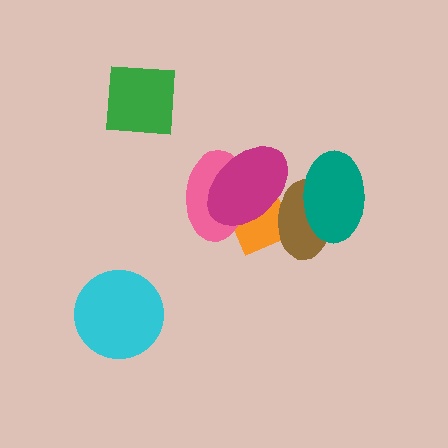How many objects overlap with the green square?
0 objects overlap with the green square.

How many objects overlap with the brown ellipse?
3 objects overlap with the brown ellipse.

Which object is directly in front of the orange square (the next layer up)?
The brown ellipse is directly in front of the orange square.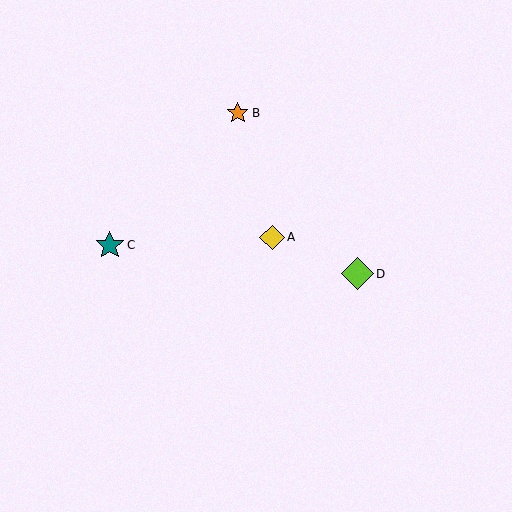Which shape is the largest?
The lime diamond (labeled D) is the largest.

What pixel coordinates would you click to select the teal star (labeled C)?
Click at (110, 245) to select the teal star C.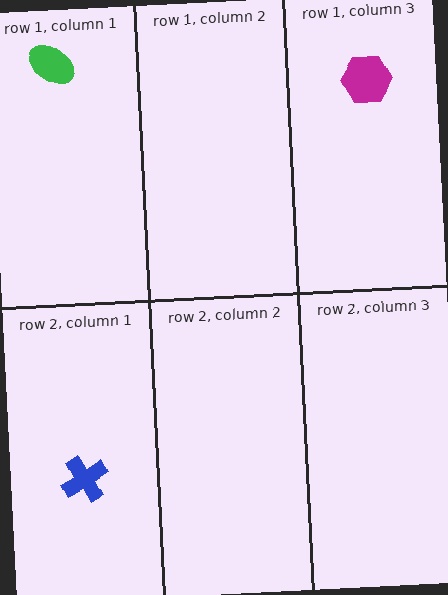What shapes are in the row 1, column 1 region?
The green ellipse.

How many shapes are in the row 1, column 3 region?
1.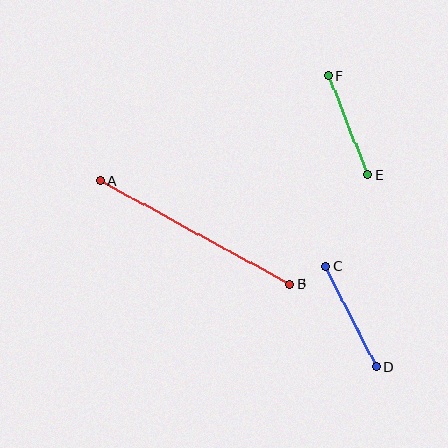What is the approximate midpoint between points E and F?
The midpoint is at approximately (348, 125) pixels.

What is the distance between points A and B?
The distance is approximately 215 pixels.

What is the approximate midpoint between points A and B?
The midpoint is at approximately (195, 233) pixels.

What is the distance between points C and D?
The distance is approximately 112 pixels.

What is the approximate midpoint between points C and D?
The midpoint is at approximately (351, 317) pixels.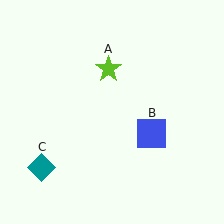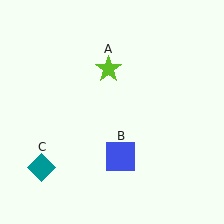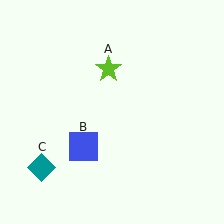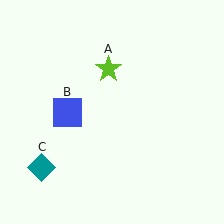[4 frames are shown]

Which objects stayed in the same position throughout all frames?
Lime star (object A) and teal diamond (object C) remained stationary.